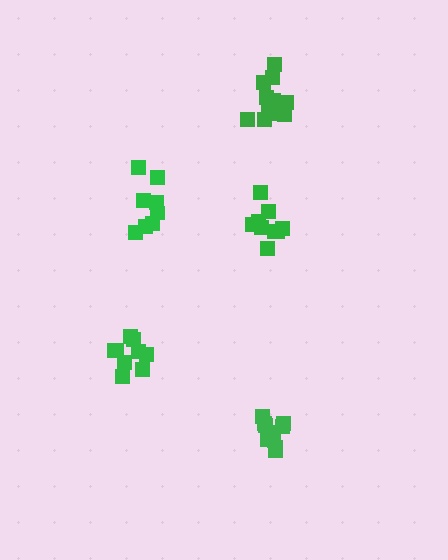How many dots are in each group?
Group 1: 9 dots, Group 2: 12 dots, Group 3: 9 dots, Group 4: 8 dots, Group 5: 11 dots (49 total).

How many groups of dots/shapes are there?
There are 5 groups.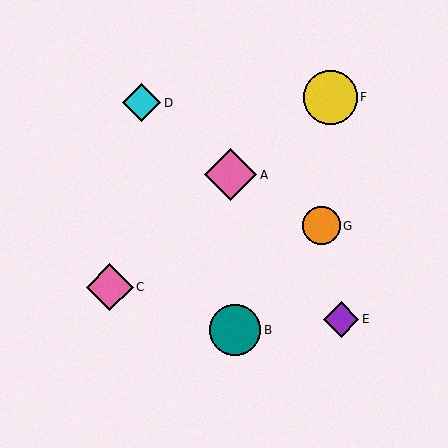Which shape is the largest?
The yellow circle (labeled F) is the largest.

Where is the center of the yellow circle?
The center of the yellow circle is at (330, 97).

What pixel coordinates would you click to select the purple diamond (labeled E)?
Click at (341, 319) to select the purple diamond E.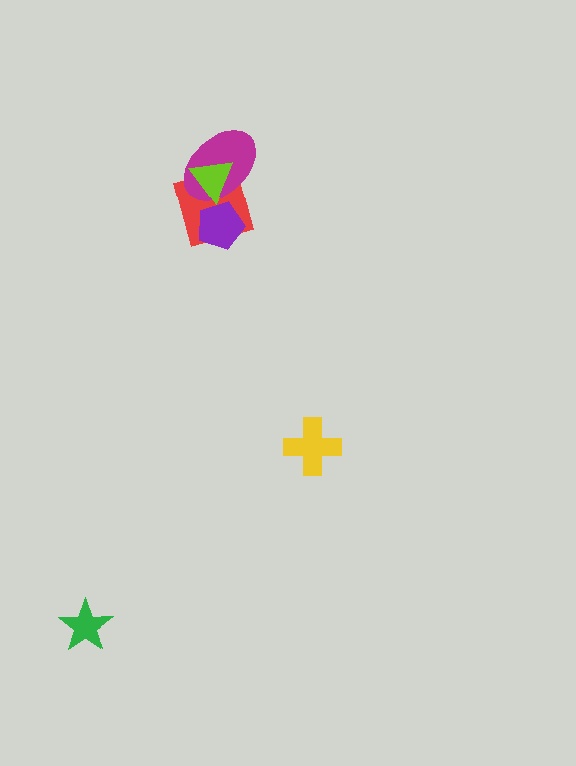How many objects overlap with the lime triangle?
2 objects overlap with the lime triangle.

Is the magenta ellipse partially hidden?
Yes, it is partially covered by another shape.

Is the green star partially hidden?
No, no other shape covers it.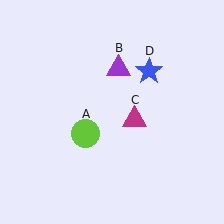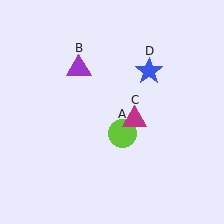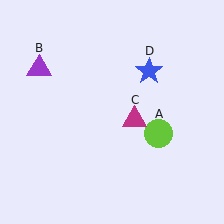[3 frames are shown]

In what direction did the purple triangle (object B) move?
The purple triangle (object B) moved left.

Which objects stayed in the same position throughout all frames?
Magenta triangle (object C) and blue star (object D) remained stationary.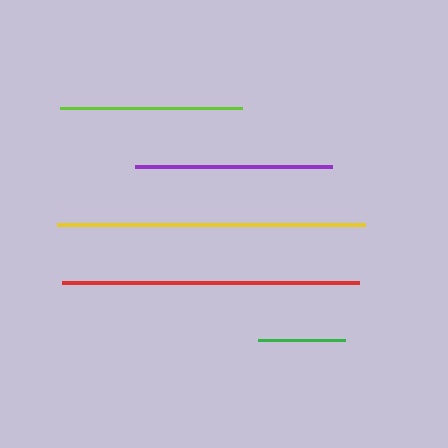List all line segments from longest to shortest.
From longest to shortest: yellow, red, purple, lime, green.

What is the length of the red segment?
The red segment is approximately 297 pixels long.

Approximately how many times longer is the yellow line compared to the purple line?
The yellow line is approximately 1.6 times the length of the purple line.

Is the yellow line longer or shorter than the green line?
The yellow line is longer than the green line.